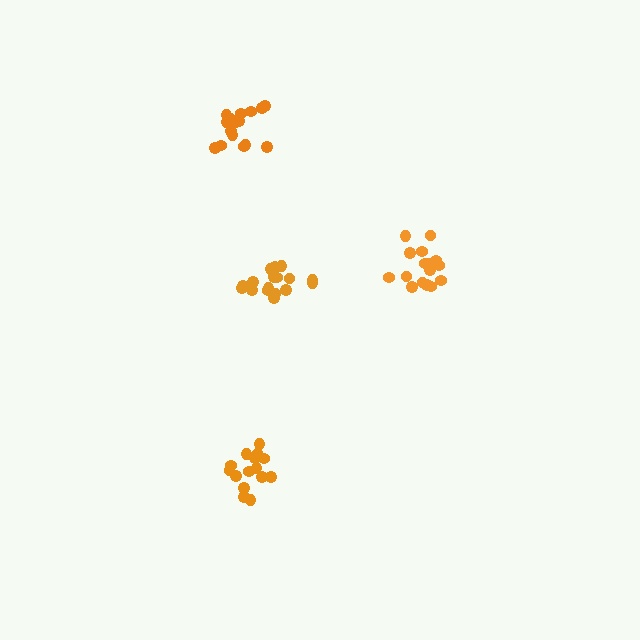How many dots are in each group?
Group 1: 17 dots, Group 2: 15 dots, Group 3: 16 dots, Group 4: 17 dots (65 total).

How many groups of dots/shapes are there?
There are 4 groups.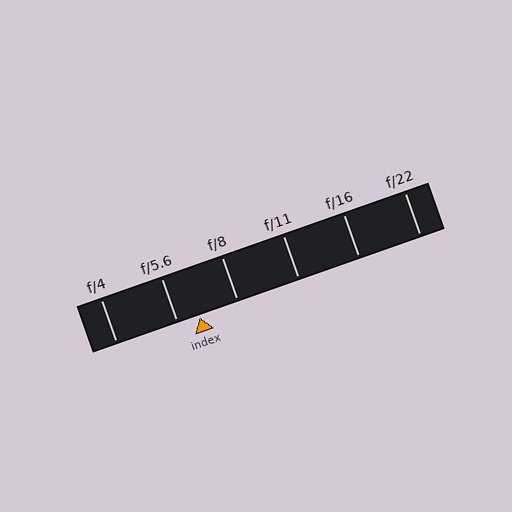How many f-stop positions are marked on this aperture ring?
There are 6 f-stop positions marked.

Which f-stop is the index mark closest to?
The index mark is closest to f/5.6.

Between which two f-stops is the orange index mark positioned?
The index mark is between f/5.6 and f/8.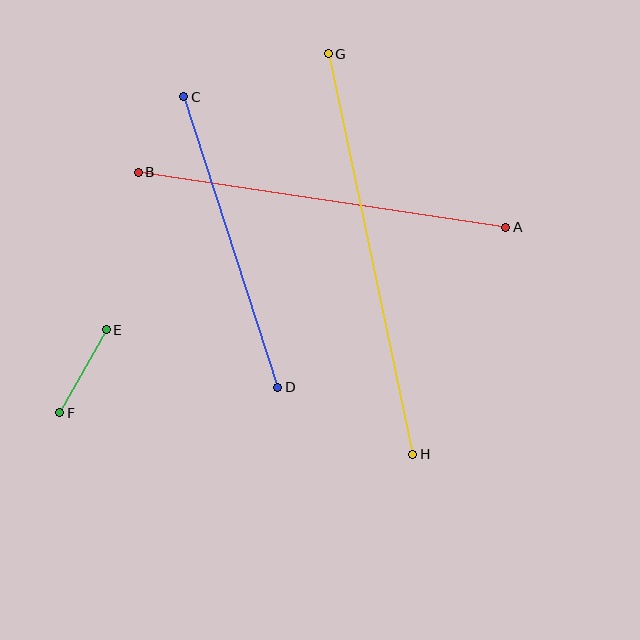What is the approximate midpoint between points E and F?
The midpoint is at approximately (83, 371) pixels.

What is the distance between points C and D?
The distance is approximately 306 pixels.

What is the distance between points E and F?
The distance is approximately 95 pixels.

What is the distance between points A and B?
The distance is approximately 372 pixels.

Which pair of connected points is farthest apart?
Points G and H are farthest apart.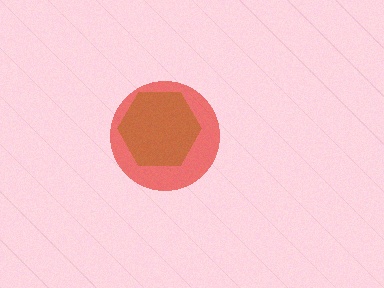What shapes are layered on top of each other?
The layered shapes are: a lime hexagon, a red circle.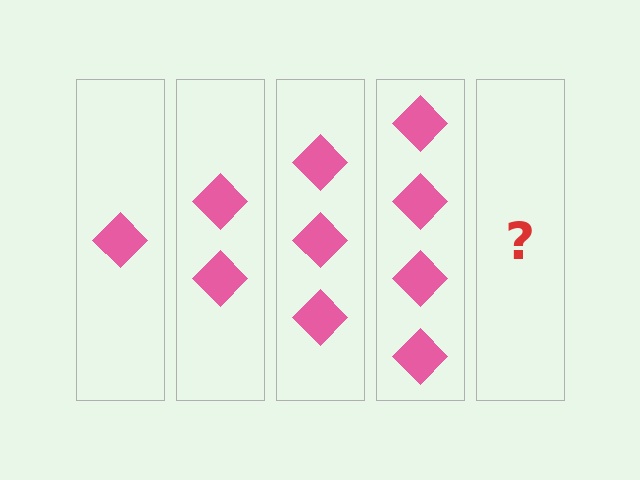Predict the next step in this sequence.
The next step is 5 diamonds.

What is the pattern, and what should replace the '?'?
The pattern is that each step adds one more diamond. The '?' should be 5 diamonds.